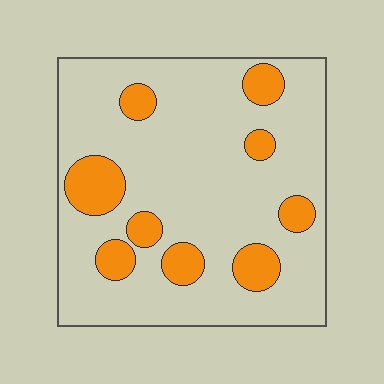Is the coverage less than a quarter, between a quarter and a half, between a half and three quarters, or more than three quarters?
Less than a quarter.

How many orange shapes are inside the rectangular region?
9.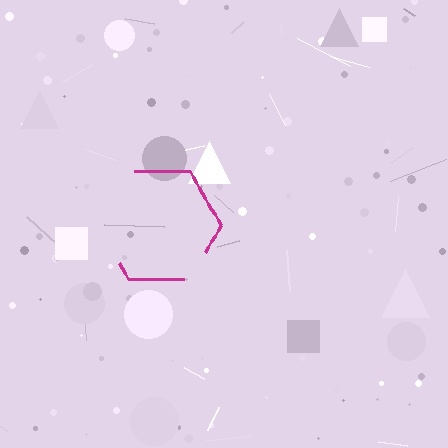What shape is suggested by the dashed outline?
The dashed outline suggests a hexagon.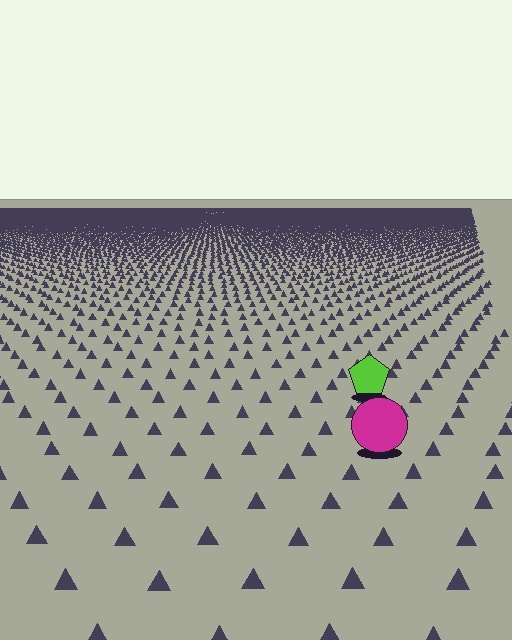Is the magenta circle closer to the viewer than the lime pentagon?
Yes. The magenta circle is closer — you can tell from the texture gradient: the ground texture is coarser near it.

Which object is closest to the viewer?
The magenta circle is closest. The texture marks near it are larger and more spread out.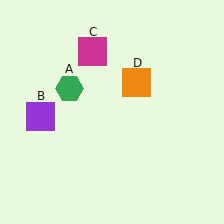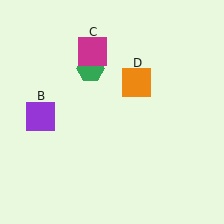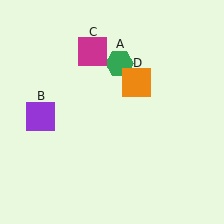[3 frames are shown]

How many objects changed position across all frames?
1 object changed position: green hexagon (object A).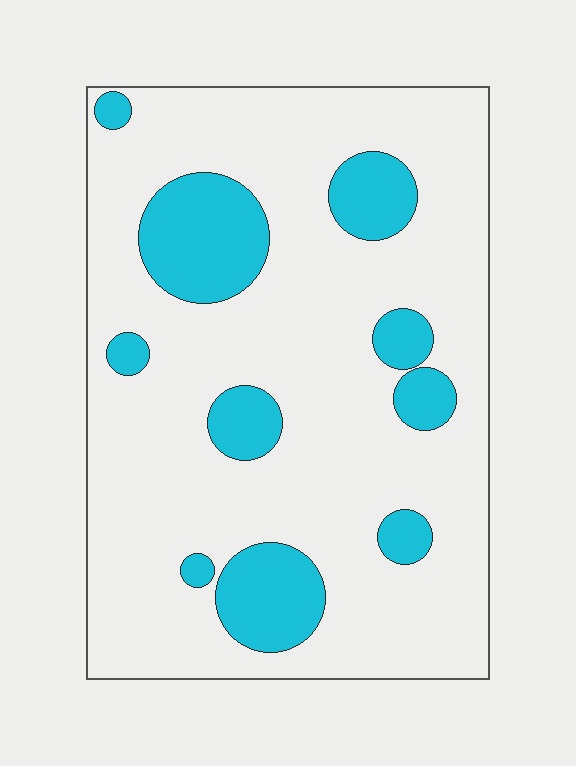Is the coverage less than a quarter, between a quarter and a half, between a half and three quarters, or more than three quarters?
Less than a quarter.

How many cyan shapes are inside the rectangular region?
10.